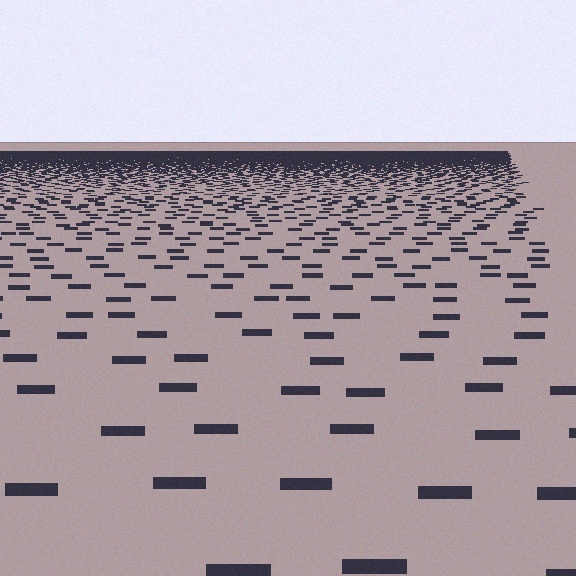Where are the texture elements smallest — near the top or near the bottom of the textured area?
Near the top.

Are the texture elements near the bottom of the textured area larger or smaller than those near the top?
Larger. Near the bottom, elements are closer to the viewer and appear at a bigger on-screen size.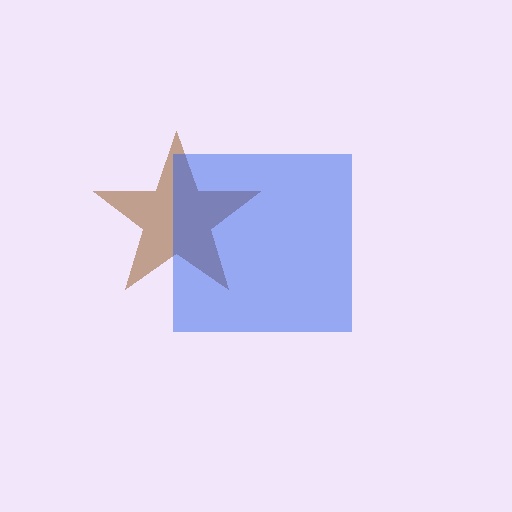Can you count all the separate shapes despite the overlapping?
Yes, there are 2 separate shapes.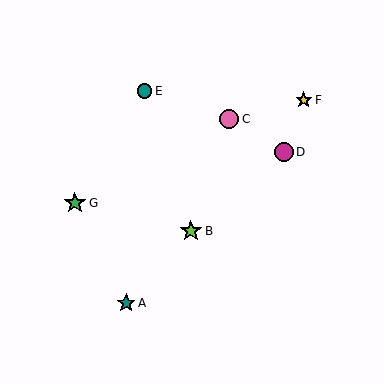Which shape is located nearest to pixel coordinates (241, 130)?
The pink circle (labeled C) at (229, 119) is nearest to that location.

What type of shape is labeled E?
Shape E is a teal circle.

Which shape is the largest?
The lime star (labeled B) is the largest.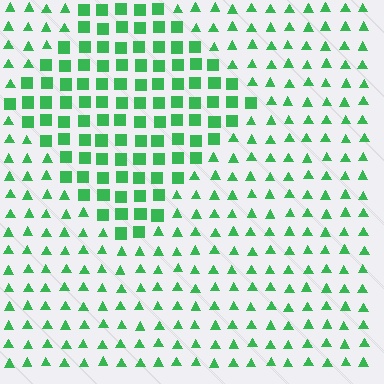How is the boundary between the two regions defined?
The boundary is defined by a change in element shape: squares inside vs. triangles outside. All elements share the same color and spacing.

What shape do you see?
I see a diamond.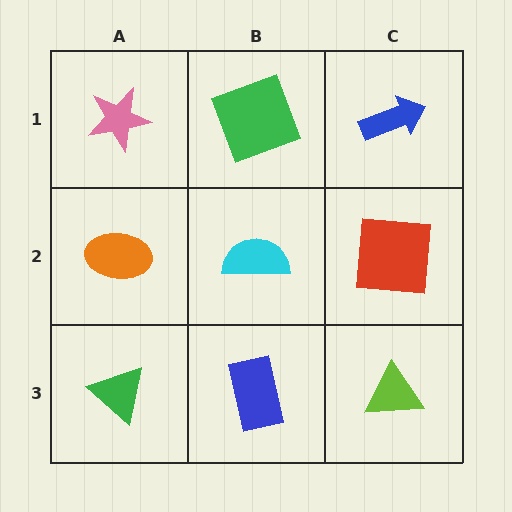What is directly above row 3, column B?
A cyan semicircle.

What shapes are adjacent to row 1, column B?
A cyan semicircle (row 2, column B), a pink star (row 1, column A), a blue arrow (row 1, column C).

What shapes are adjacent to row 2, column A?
A pink star (row 1, column A), a green triangle (row 3, column A), a cyan semicircle (row 2, column B).